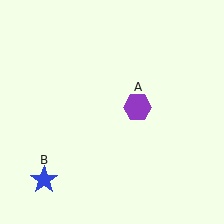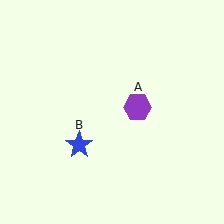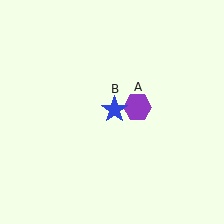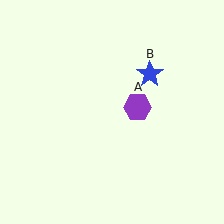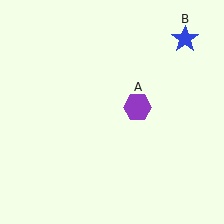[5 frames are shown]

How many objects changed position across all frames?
1 object changed position: blue star (object B).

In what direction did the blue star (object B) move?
The blue star (object B) moved up and to the right.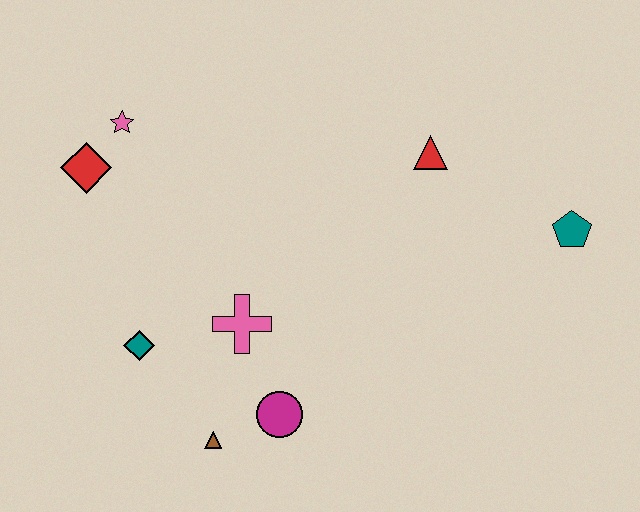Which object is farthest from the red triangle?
The brown triangle is farthest from the red triangle.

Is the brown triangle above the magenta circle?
No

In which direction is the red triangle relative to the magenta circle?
The red triangle is above the magenta circle.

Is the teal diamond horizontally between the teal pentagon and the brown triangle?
No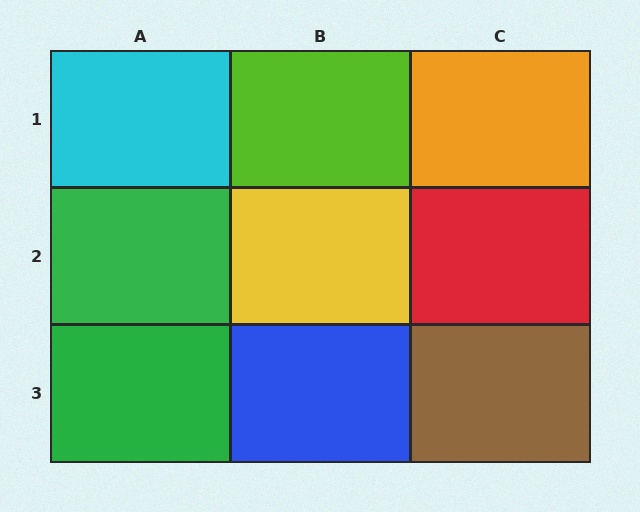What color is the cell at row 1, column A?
Cyan.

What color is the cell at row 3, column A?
Green.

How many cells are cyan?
1 cell is cyan.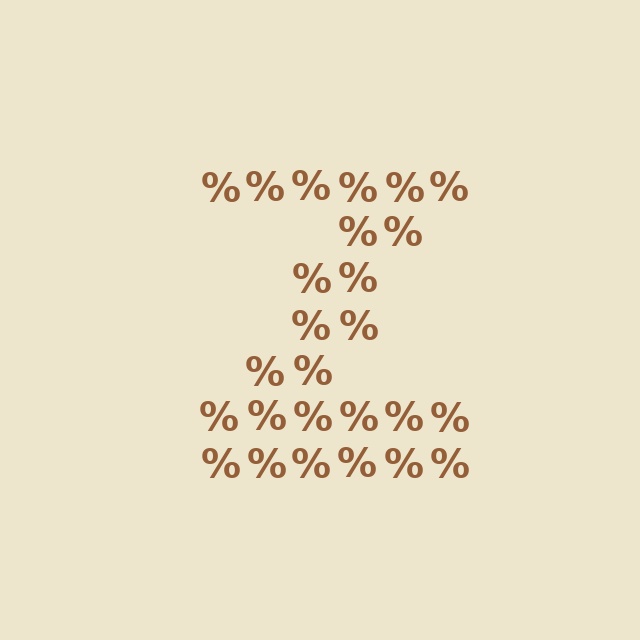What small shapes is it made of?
It is made of small percent signs.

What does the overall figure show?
The overall figure shows the letter Z.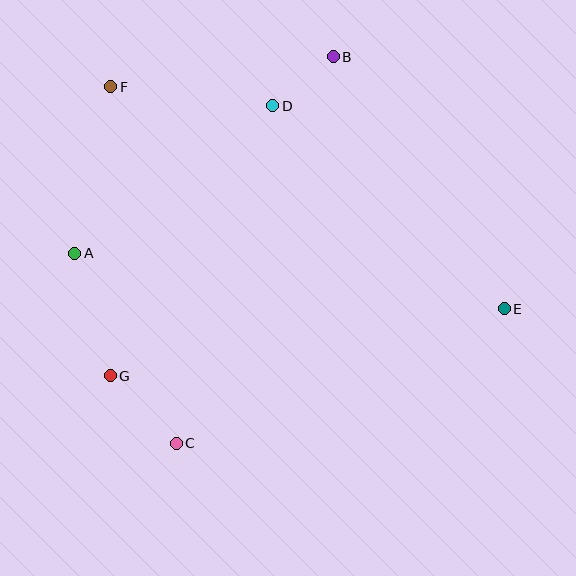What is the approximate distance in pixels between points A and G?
The distance between A and G is approximately 127 pixels.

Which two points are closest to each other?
Points B and D are closest to each other.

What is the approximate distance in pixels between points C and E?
The distance between C and E is approximately 355 pixels.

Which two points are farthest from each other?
Points E and F are farthest from each other.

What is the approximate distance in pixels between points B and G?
The distance between B and G is approximately 389 pixels.